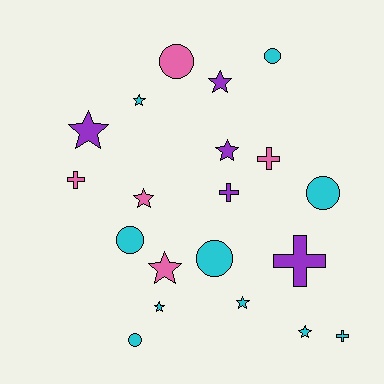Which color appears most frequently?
Cyan, with 10 objects.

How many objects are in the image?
There are 20 objects.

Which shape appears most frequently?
Star, with 9 objects.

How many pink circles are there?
There is 1 pink circle.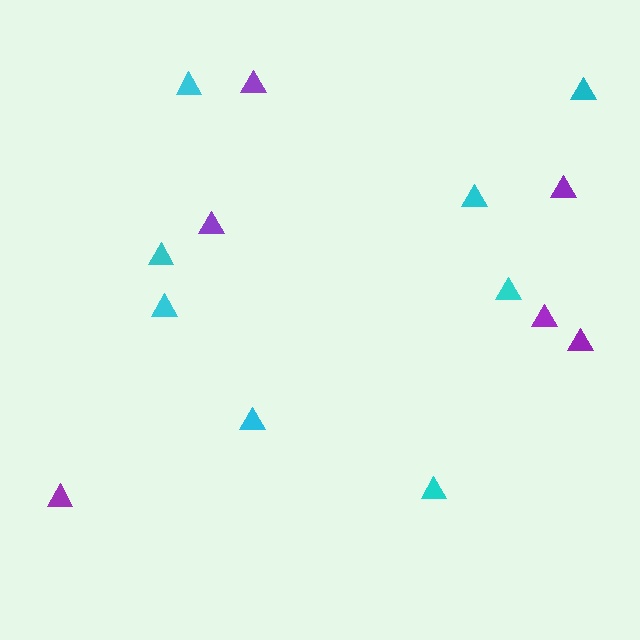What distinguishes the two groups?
There are 2 groups: one group of cyan triangles (8) and one group of purple triangles (6).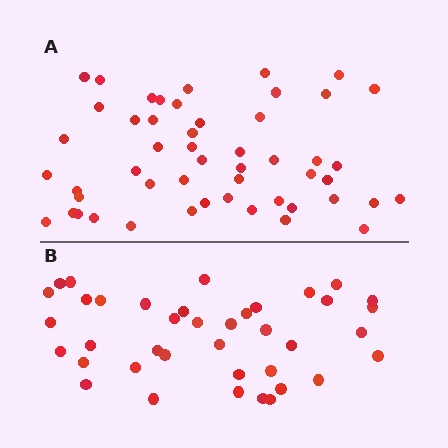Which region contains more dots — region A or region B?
Region A (the top region) has more dots.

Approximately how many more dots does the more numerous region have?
Region A has roughly 12 or so more dots than region B.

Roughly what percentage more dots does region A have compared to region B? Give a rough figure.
About 30% more.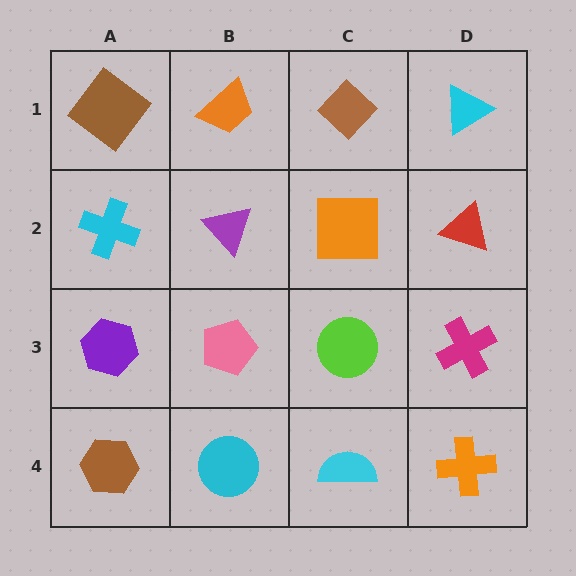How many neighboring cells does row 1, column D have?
2.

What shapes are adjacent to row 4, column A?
A purple hexagon (row 3, column A), a cyan circle (row 4, column B).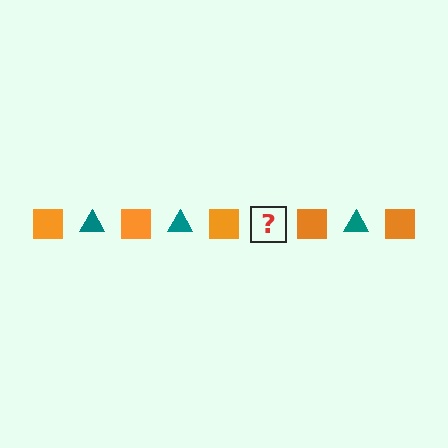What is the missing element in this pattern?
The missing element is a teal triangle.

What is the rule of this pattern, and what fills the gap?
The rule is that the pattern alternates between orange square and teal triangle. The gap should be filled with a teal triangle.